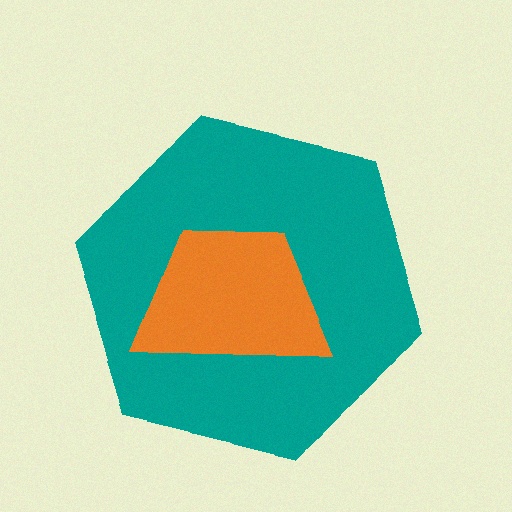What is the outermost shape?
The teal hexagon.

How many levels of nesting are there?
2.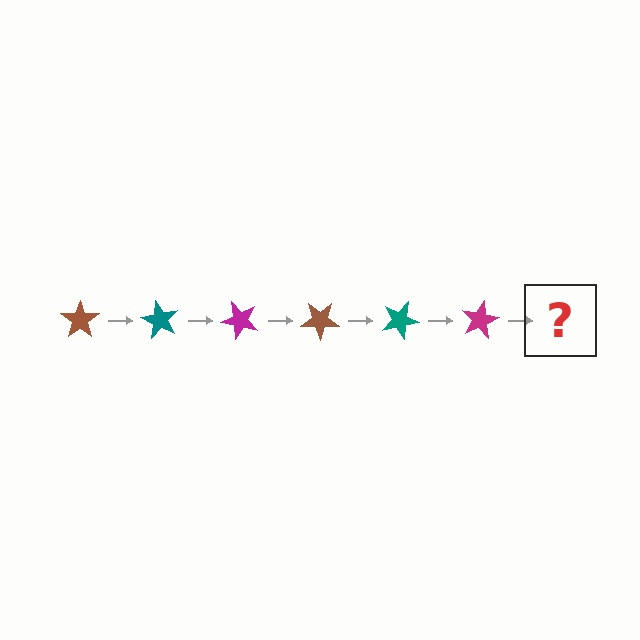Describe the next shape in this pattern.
It should be a brown star, rotated 360 degrees from the start.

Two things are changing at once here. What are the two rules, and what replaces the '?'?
The two rules are that it rotates 60 degrees each step and the color cycles through brown, teal, and magenta. The '?' should be a brown star, rotated 360 degrees from the start.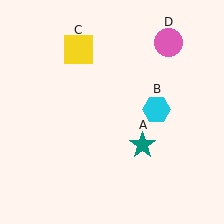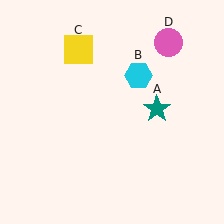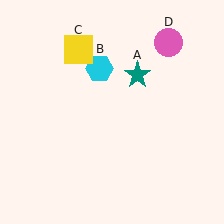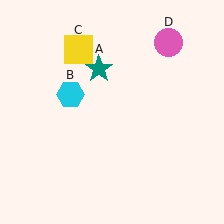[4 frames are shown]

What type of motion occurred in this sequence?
The teal star (object A), cyan hexagon (object B) rotated counterclockwise around the center of the scene.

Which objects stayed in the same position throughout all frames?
Yellow square (object C) and pink circle (object D) remained stationary.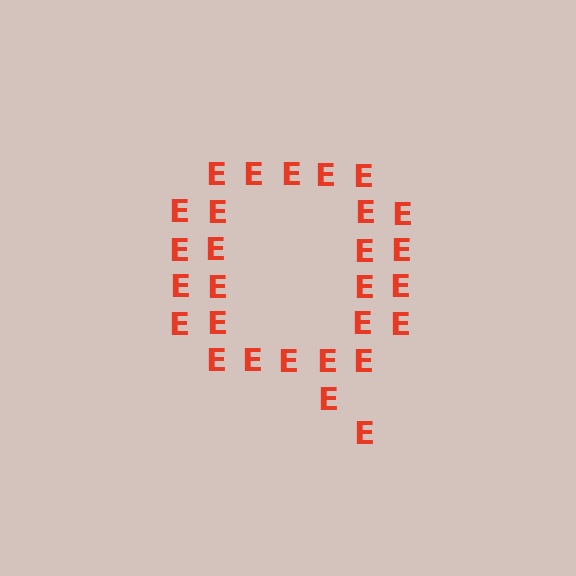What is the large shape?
The large shape is the letter Q.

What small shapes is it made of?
It is made of small letter E's.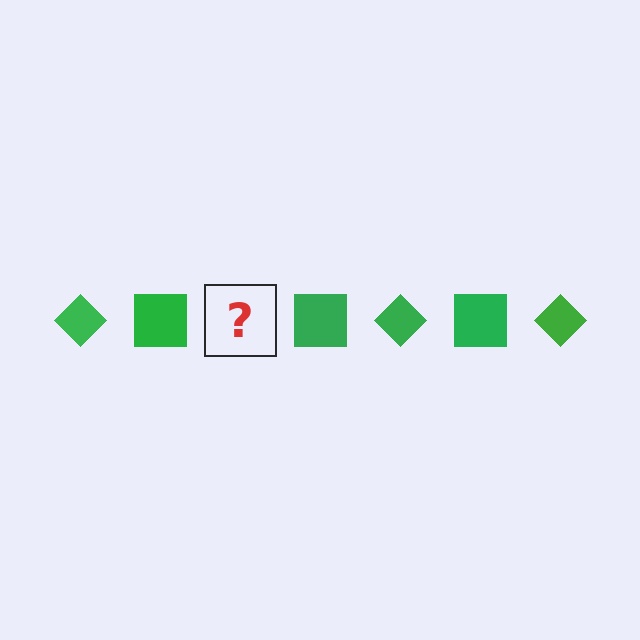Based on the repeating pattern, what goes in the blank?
The blank should be a green diamond.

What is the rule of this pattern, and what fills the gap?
The rule is that the pattern cycles through diamond, square shapes in green. The gap should be filled with a green diamond.